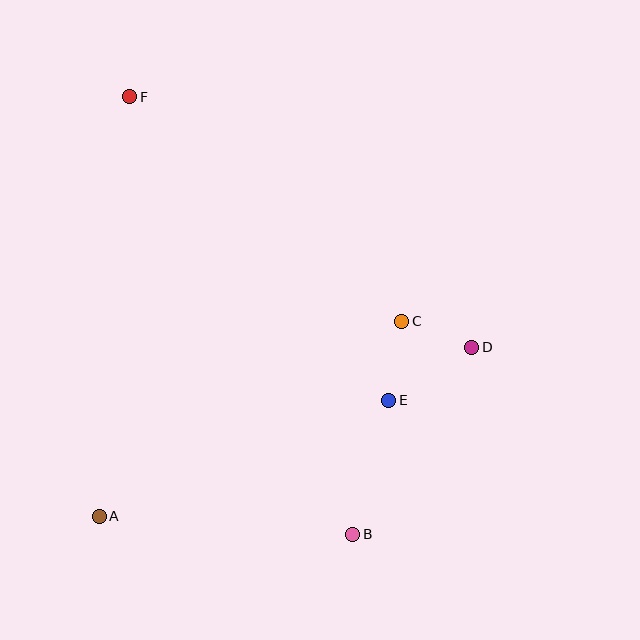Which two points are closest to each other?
Points C and D are closest to each other.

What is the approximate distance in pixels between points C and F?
The distance between C and F is approximately 353 pixels.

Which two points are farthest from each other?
Points B and F are farthest from each other.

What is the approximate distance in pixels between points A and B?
The distance between A and B is approximately 254 pixels.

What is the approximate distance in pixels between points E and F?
The distance between E and F is approximately 399 pixels.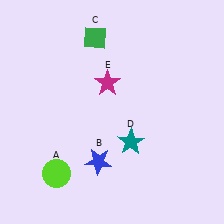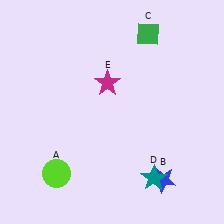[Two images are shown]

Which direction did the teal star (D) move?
The teal star (D) moved down.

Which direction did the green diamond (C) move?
The green diamond (C) moved right.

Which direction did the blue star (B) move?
The blue star (B) moved right.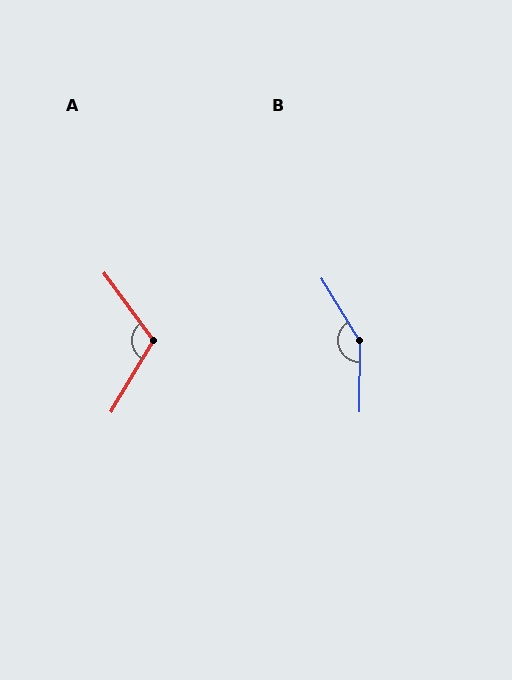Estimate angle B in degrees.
Approximately 148 degrees.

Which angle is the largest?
B, at approximately 148 degrees.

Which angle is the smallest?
A, at approximately 113 degrees.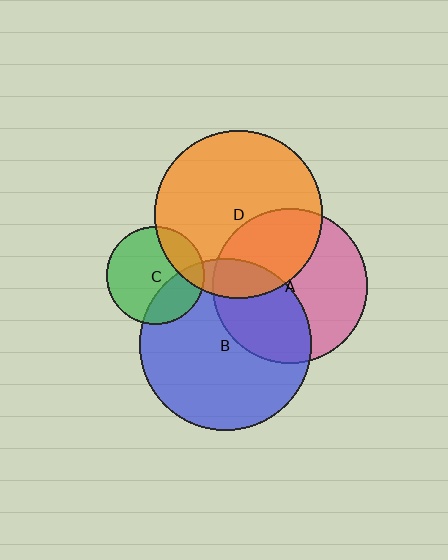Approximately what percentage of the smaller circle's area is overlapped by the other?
Approximately 15%.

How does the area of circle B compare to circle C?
Approximately 3.1 times.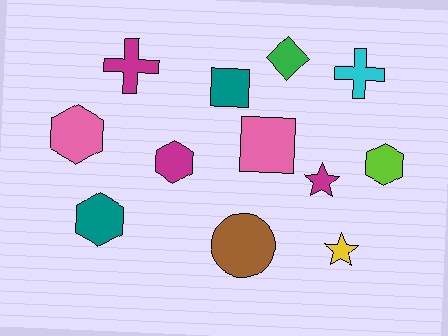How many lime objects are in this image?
There is 1 lime object.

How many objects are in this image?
There are 12 objects.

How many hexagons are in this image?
There are 4 hexagons.